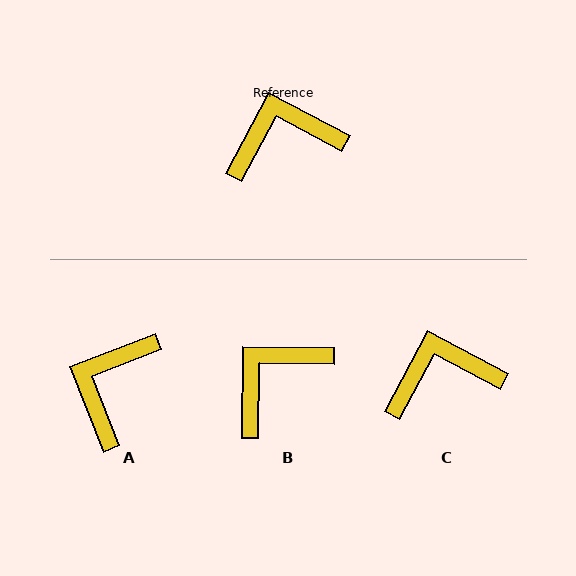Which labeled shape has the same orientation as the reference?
C.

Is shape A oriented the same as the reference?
No, it is off by about 50 degrees.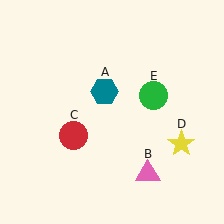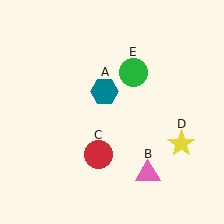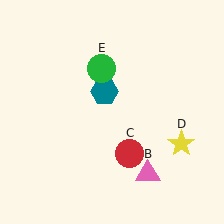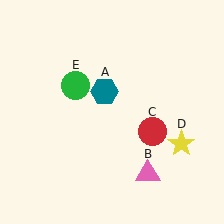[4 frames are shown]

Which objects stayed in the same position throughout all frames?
Teal hexagon (object A) and pink triangle (object B) and yellow star (object D) remained stationary.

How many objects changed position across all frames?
2 objects changed position: red circle (object C), green circle (object E).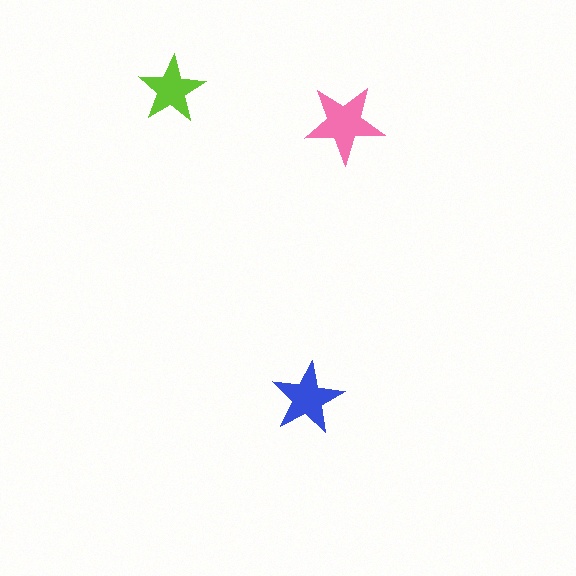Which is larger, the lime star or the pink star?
The pink one.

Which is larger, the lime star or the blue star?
The blue one.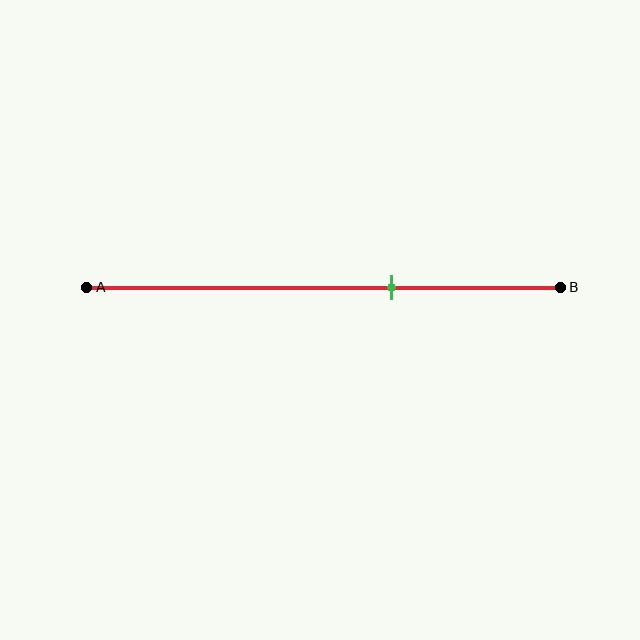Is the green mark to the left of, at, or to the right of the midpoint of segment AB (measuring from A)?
The green mark is to the right of the midpoint of segment AB.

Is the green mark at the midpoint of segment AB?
No, the mark is at about 65% from A, not at the 50% midpoint.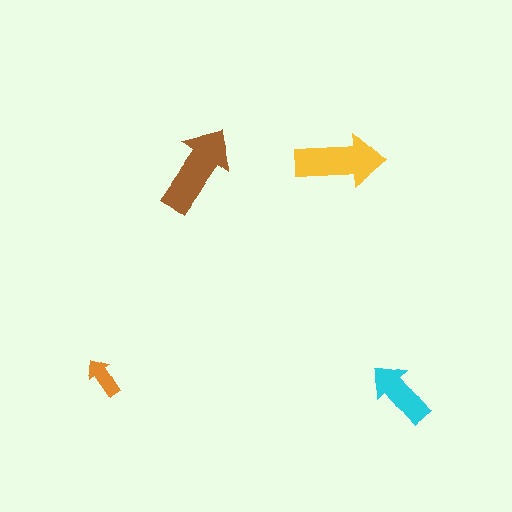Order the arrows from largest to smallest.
the brown one, the yellow one, the cyan one, the orange one.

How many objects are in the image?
There are 4 objects in the image.